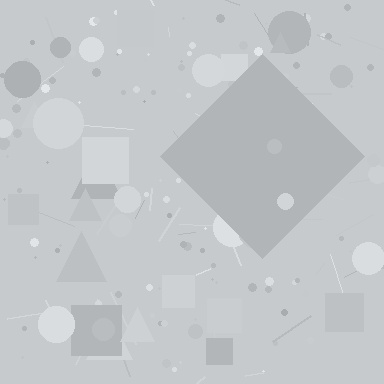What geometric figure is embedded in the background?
A diamond is embedded in the background.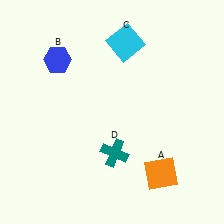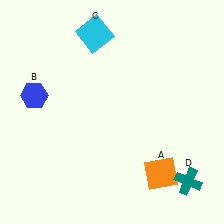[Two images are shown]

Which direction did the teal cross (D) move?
The teal cross (D) moved right.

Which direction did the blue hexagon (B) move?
The blue hexagon (B) moved down.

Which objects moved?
The objects that moved are: the blue hexagon (B), the cyan square (C), the teal cross (D).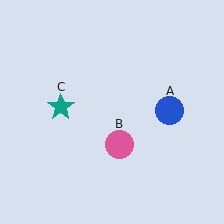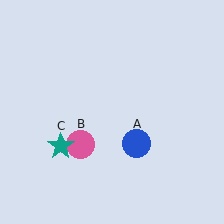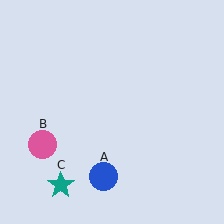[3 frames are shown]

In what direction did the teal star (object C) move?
The teal star (object C) moved down.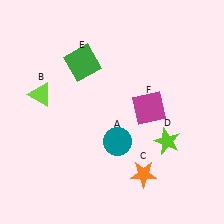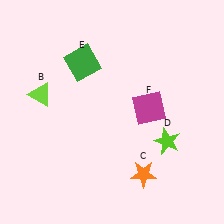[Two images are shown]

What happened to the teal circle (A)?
The teal circle (A) was removed in Image 2. It was in the bottom-right area of Image 1.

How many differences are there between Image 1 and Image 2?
There is 1 difference between the two images.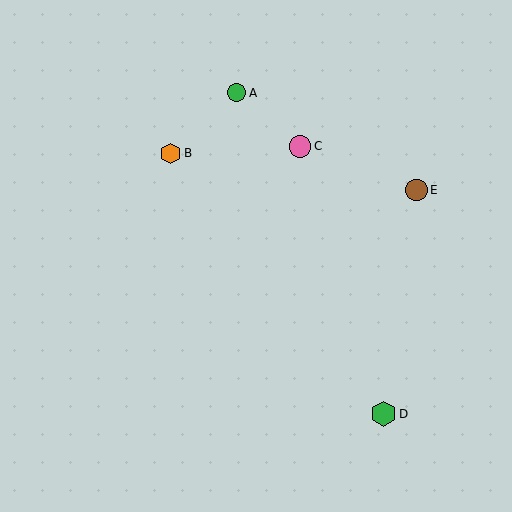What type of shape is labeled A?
Shape A is a green circle.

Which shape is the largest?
The green hexagon (labeled D) is the largest.